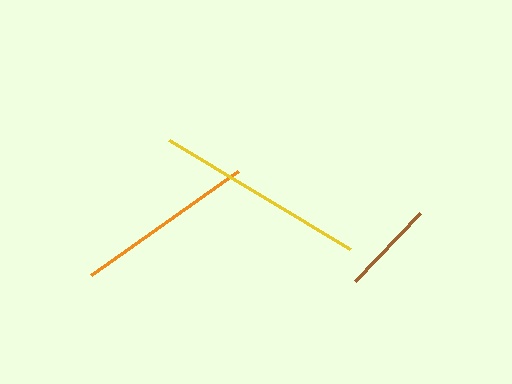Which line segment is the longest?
The yellow line is the longest at approximately 211 pixels.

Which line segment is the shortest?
The brown line is the shortest at approximately 94 pixels.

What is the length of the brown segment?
The brown segment is approximately 94 pixels long.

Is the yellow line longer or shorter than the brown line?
The yellow line is longer than the brown line.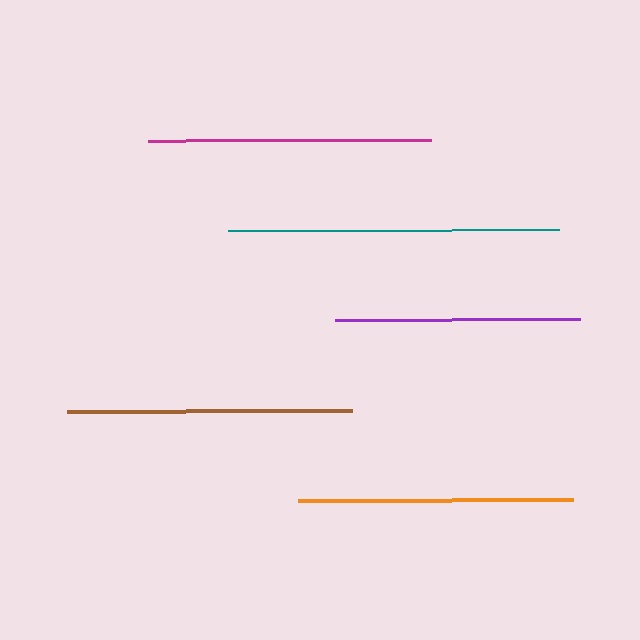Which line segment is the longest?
The teal line is the longest at approximately 331 pixels.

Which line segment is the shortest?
The purple line is the shortest at approximately 245 pixels.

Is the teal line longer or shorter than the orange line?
The teal line is longer than the orange line.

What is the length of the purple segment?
The purple segment is approximately 245 pixels long.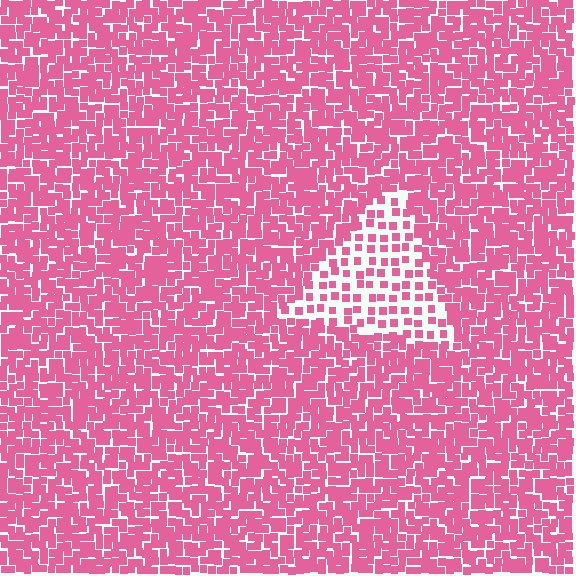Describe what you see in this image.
The image contains small pink elements arranged at two different densities. A triangle-shaped region is visible where the elements are less densely packed than the surrounding area.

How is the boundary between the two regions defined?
The boundary is defined by a change in element density (approximately 2.3x ratio). All elements are the same color, size, and shape.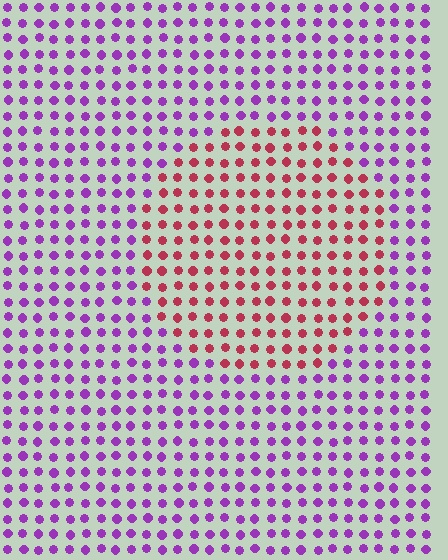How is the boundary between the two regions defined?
The boundary is defined purely by a slight shift in hue (about 60 degrees). Spacing, size, and orientation are identical on both sides.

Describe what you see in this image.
The image is filled with small purple elements in a uniform arrangement. A circle-shaped region is visible where the elements are tinted to a slightly different hue, forming a subtle color boundary.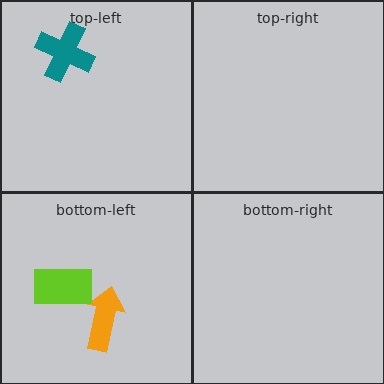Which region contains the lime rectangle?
The bottom-left region.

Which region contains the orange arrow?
The bottom-left region.